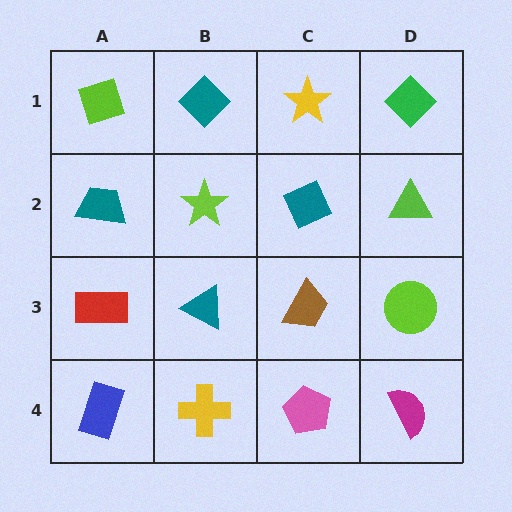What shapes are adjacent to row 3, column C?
A teal diamond (row 2, column C), a pink pentagon (row 4, column C), a teal triangle (row 3, column B), a lime circle (row 3, column D).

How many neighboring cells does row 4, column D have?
2.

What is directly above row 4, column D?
A lime circle.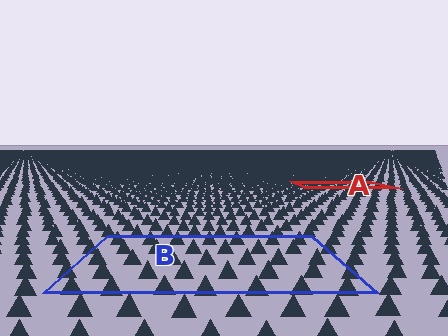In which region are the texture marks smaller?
The texture marks are smaller in region A, because it is farther away.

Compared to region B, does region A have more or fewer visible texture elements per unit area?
Region A has more texture elements per unit area — they are packed more densely because it is farther away.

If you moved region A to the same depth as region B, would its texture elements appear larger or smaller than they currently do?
They would appear larger. At a closer depth, the same texture elements are projected at a bigger on-screen size.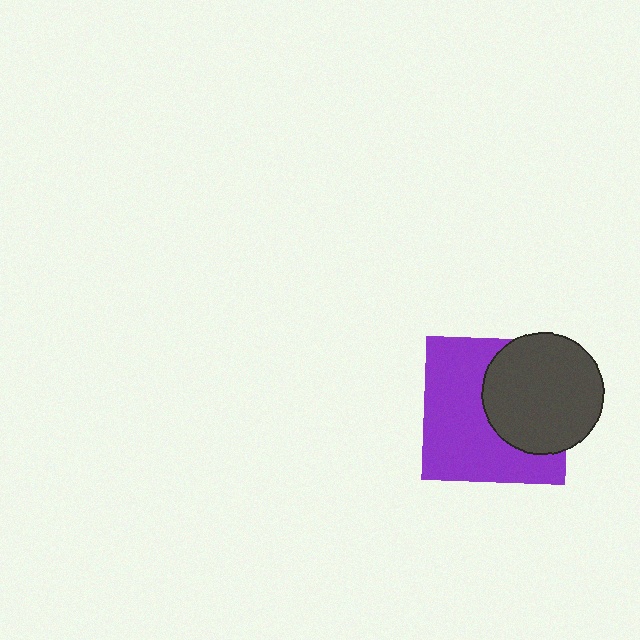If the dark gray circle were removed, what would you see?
You would see the complete purple square.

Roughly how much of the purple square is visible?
About half of it is visible (roughly 58%).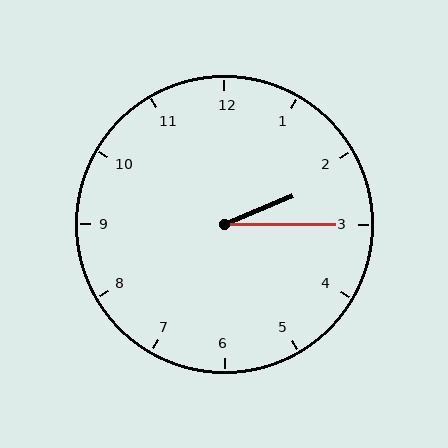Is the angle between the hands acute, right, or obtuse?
It is acute.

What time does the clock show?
2:15.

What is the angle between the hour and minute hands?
Approximately 22 degrees.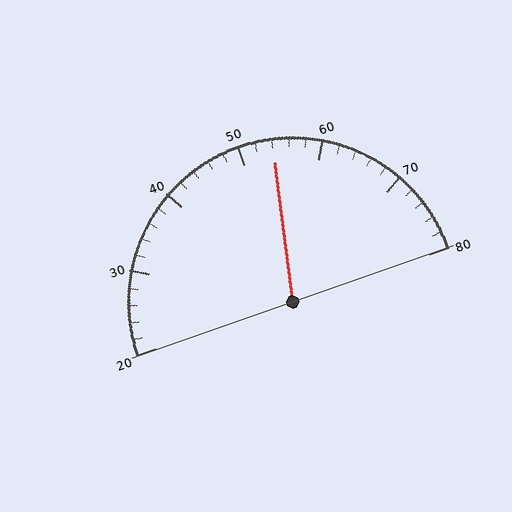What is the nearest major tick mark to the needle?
The nearest major tick mark is 50.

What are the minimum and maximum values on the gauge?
The gauge ranges from 20 to 80.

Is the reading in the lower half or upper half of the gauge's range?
The reading is in the upper half of the range (20 to 80).